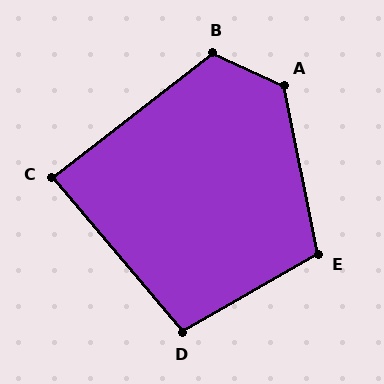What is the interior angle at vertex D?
Approximately 100 degrees (obtuse).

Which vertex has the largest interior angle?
A, at approximately 126 degrees.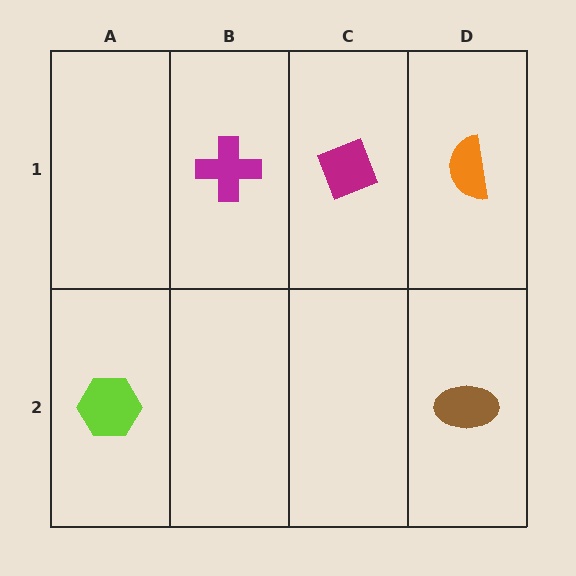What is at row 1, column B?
A magenta cross.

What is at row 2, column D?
A brown ellipse.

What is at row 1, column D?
An orange semicircle.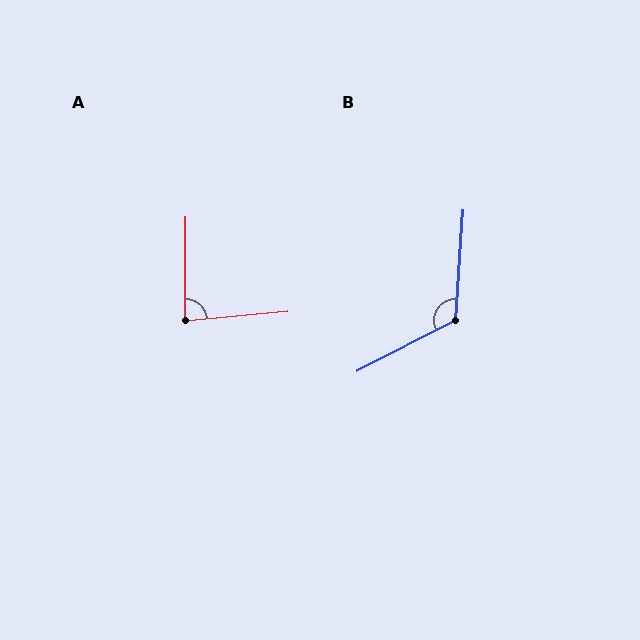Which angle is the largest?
B, at approximately 121 degrees.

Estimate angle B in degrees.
Approximately 121 degrees.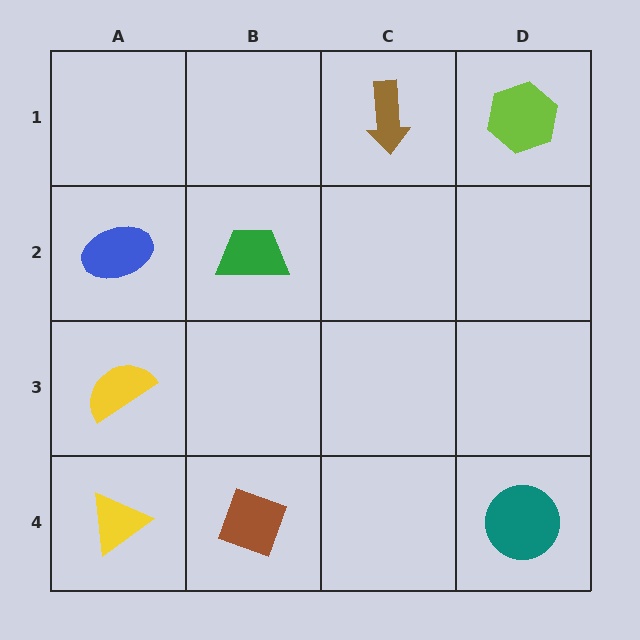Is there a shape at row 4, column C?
No, that cell is empty.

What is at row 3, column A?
A yellow semicircle.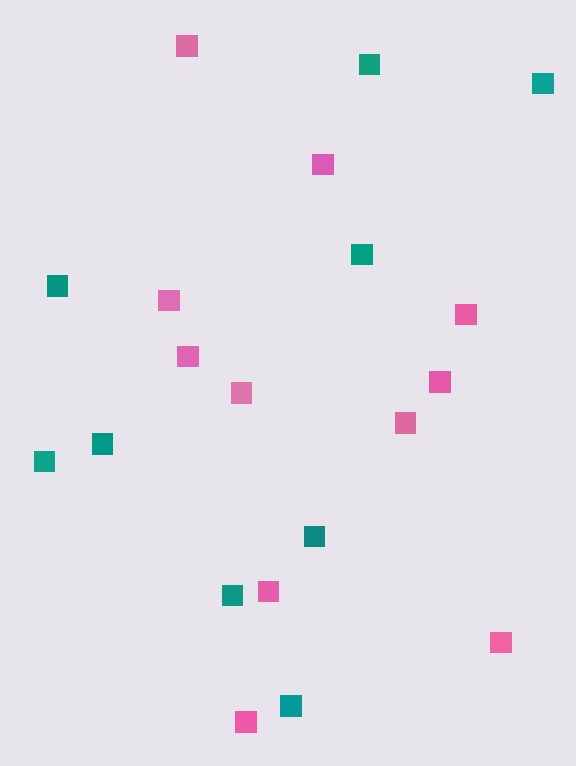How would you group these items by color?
There are 2 groups: one group of pink squares (11) and one group of teal squares (9).